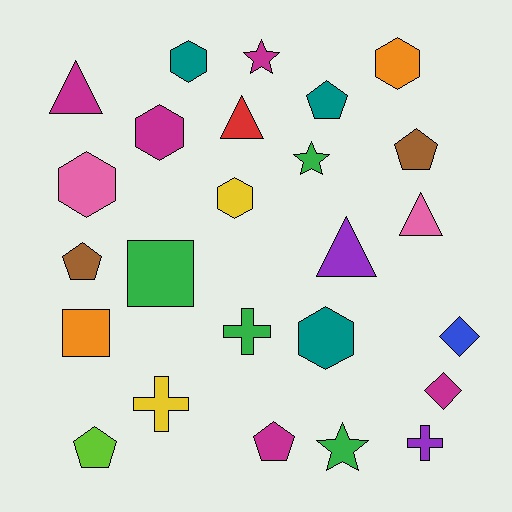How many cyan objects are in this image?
There are no cyan objects.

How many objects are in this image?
There are 25 objects.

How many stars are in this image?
There are 3 stars.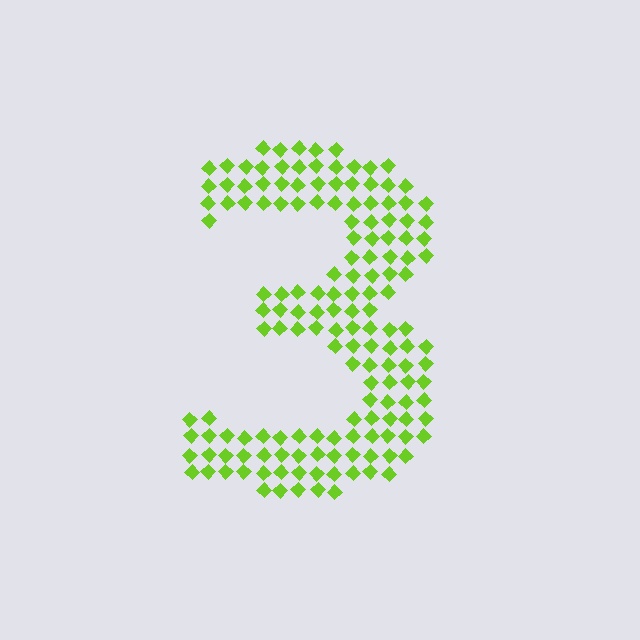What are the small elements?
The small elements are diamonds.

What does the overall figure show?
The overall figure shows the digit 3.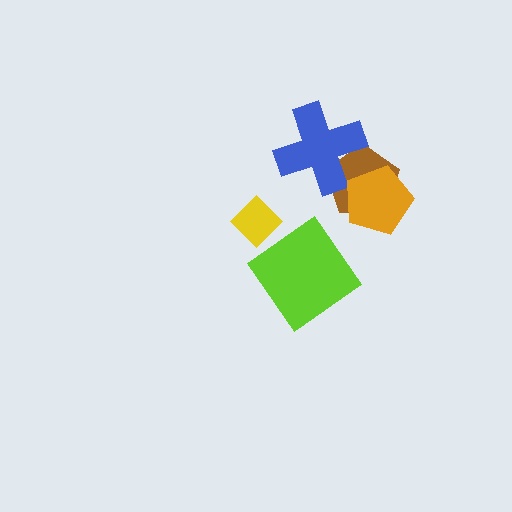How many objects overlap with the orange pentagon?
1 object overlaps with the orange pentagon.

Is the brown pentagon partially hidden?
Yes, it is partially covered by another shape.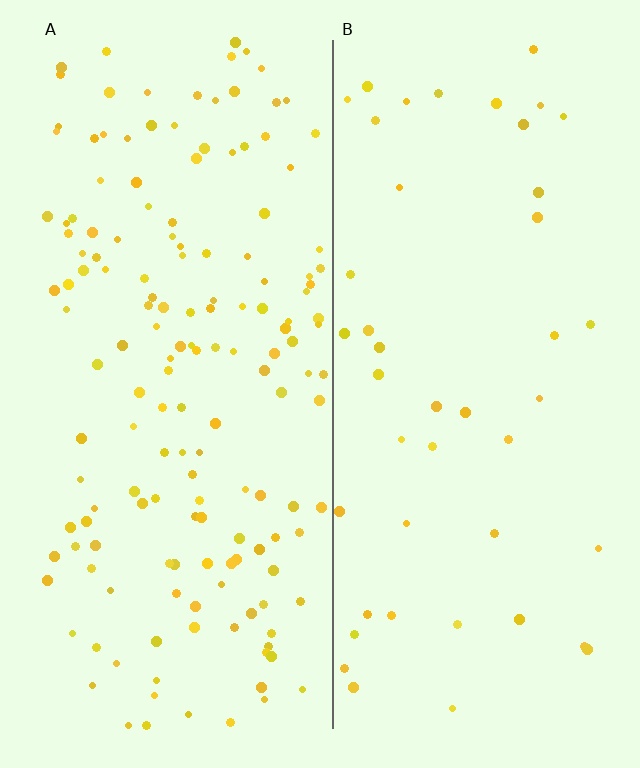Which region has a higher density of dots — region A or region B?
A (the left).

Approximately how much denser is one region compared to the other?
Approximately 3.5× — region A over region B.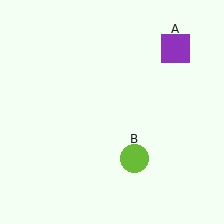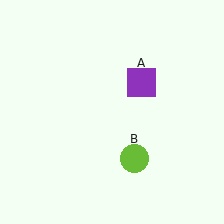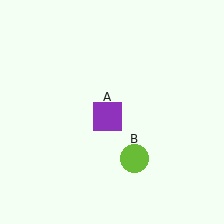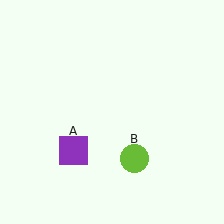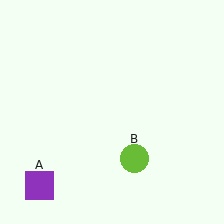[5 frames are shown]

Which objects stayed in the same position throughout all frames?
Lime circle (object B) remained stationary.